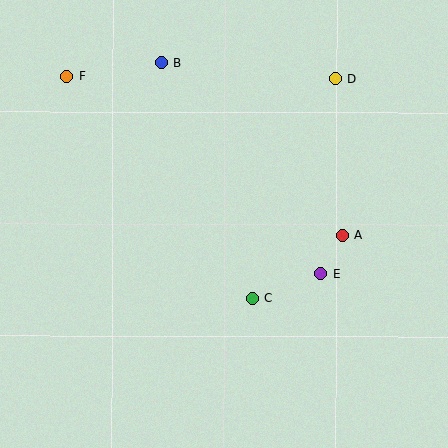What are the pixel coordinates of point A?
Point A is at (342, 236).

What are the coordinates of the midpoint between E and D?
The midpoint between E and D is at (328, 177).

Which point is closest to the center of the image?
Point C at (252, 298) is closest to the center.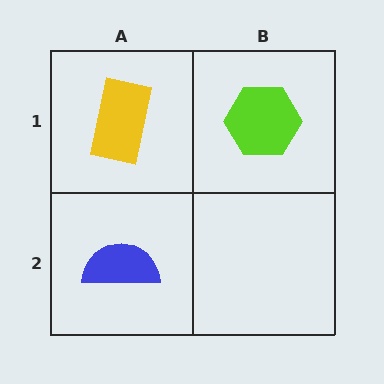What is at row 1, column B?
A lime hexagon.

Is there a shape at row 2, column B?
No, that cell is empty.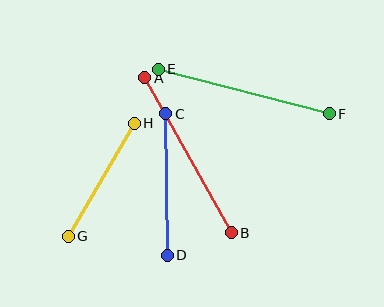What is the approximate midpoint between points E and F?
The midpoint is at approximately (244, 92) pixels.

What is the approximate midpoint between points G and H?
The midpoint is at approximately (101, 180) pixels.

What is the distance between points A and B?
The distance is approximately 178 pixels.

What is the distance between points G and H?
The distance is approximately 131 pixels.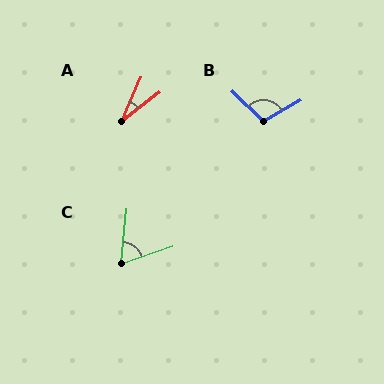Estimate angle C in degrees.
Approximately 65 degrees.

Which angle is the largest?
B, at approximately 106 degrees.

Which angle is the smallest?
A, at approximately 29 degrees.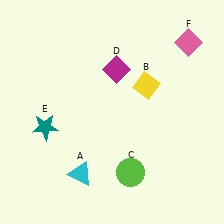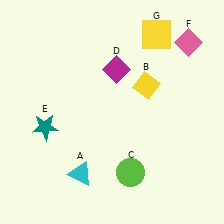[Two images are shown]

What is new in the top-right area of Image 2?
A yellow square (G) was added in the top-right area of Image 2.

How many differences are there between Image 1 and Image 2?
There is 1 difference between the two images.